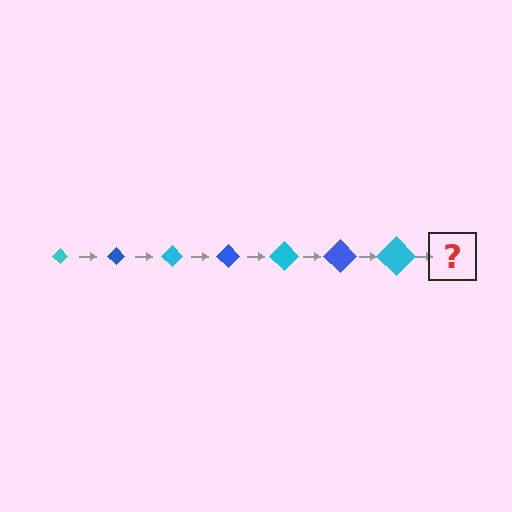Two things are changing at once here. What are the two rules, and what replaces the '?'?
The two rules are that the diamond grows larger each step and the color cycles through cyan and blue. The '?' should be a blue diamond, larger than the previous one.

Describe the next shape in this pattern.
It should be a blue diamond, larger than the previous one.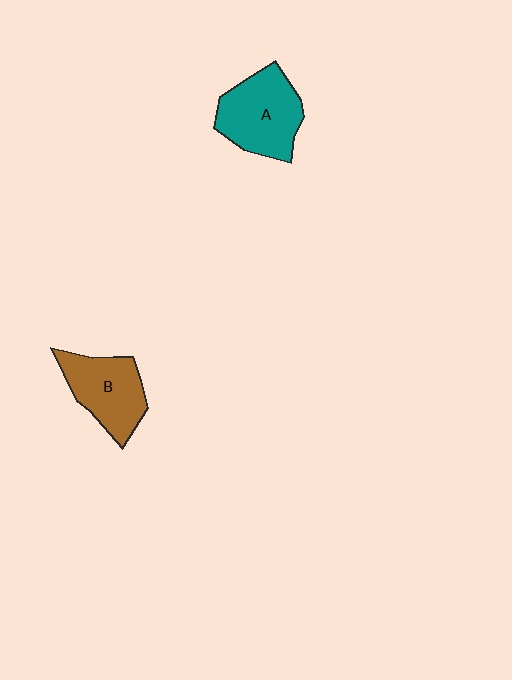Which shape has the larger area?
Shape A (teal).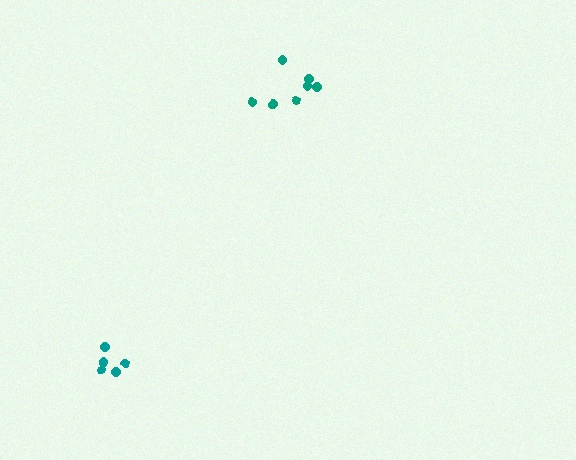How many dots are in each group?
Group 1: 5 dots, Group 2: 7 dots (12 total).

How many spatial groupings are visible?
There are 2 spatial groupings.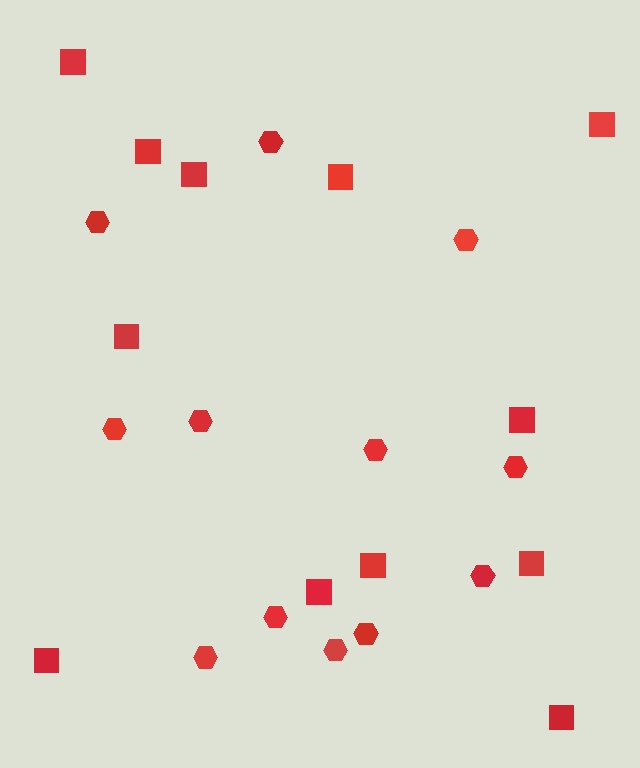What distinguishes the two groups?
There are 2 groups: one group of hexagons (12) and one group of squares (12).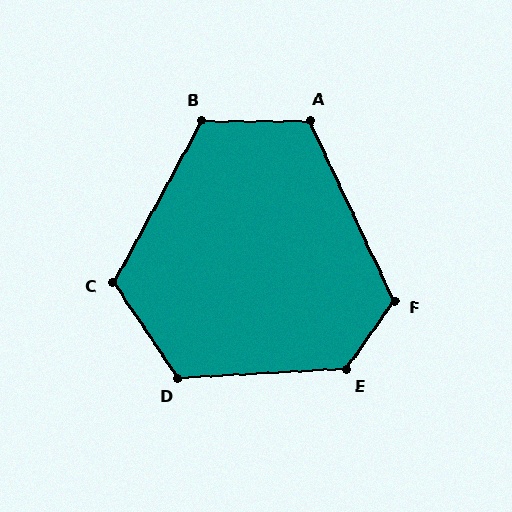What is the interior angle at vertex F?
Approximately 120 degrees (obtuse).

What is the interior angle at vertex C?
Approximately 117 degrees (obtuse).